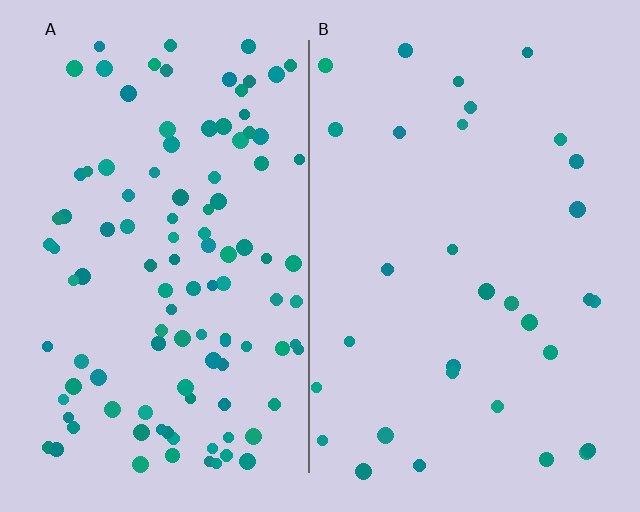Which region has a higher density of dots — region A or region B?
A (the left).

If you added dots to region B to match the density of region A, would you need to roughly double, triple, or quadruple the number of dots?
Approximately triple.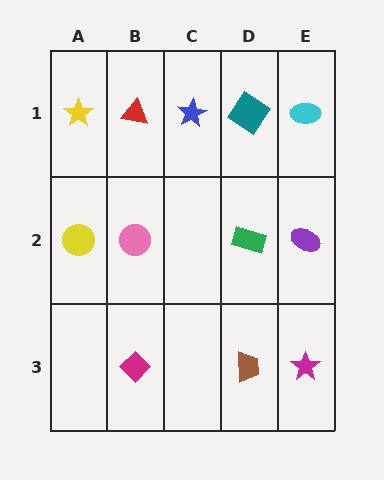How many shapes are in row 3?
3 shapes.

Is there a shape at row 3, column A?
No, that cell is empty.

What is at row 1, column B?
A red triangle.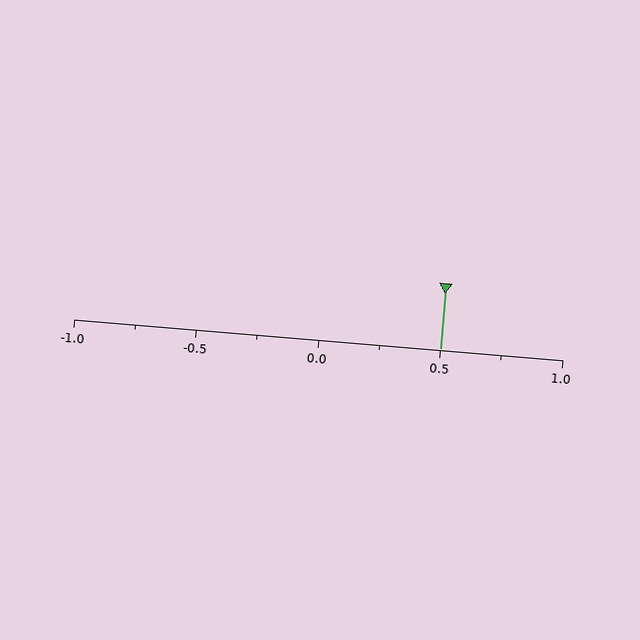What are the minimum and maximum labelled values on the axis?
The axis runs from -1.0 to 1.0.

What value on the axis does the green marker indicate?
The marker indicates approximately 0.5.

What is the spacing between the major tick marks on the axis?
The major ticks are spaced 0.5 apart.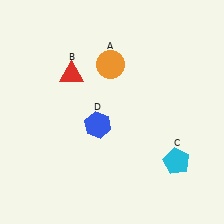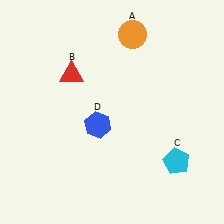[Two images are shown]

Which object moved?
The orange circle (A) moved up.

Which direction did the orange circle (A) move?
The orange circle (A) moved up.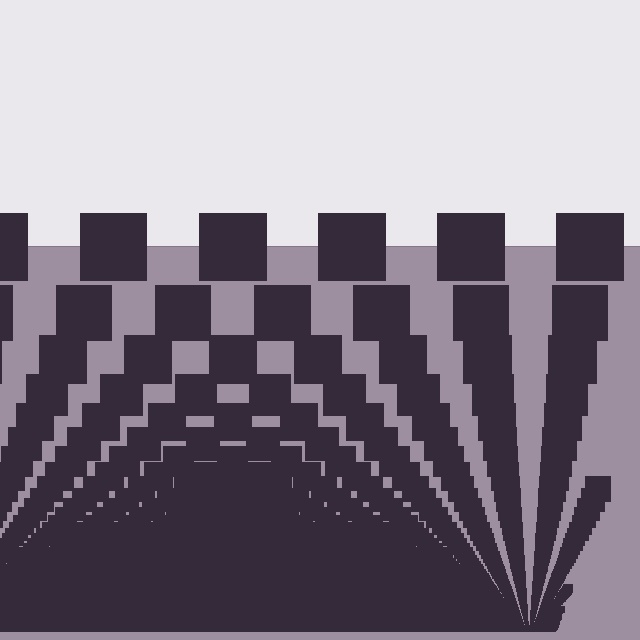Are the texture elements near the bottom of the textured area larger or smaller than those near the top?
Smaller. The gradient is inverted — elements near the bottom are smaller and denser.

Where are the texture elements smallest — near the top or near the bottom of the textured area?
Near the bottom.